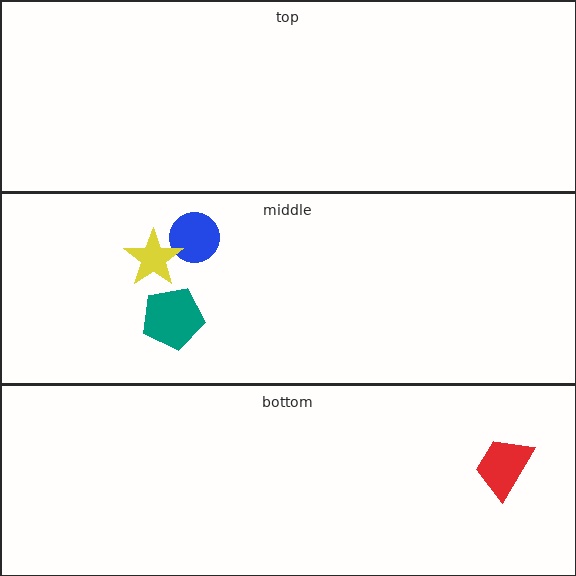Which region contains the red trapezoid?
The bottom region.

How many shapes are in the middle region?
3.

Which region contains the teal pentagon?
The middle region.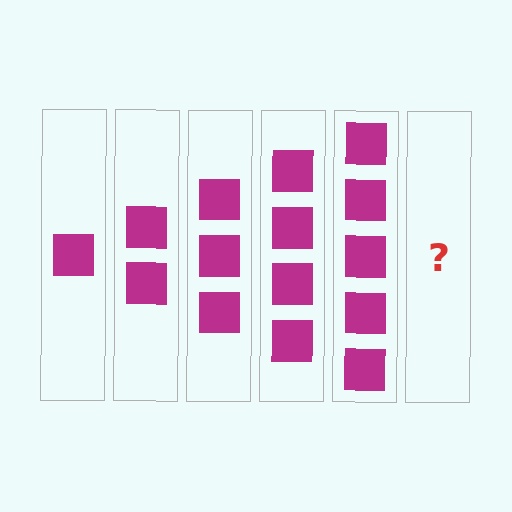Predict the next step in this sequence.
The next step is 6 squares.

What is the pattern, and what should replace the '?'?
The pattern is that each step adds one more square. The '?' should be 6 squares.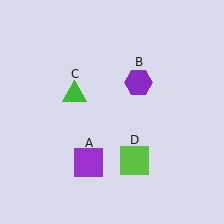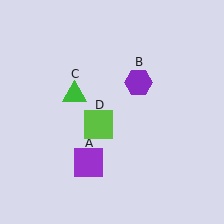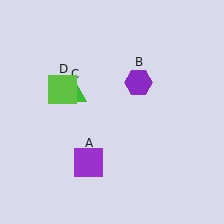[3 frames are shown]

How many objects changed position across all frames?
1 object changed position: lime square (object D).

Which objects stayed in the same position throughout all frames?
Purple square (object A) and purple hexagon (object B) and green triangle (object C) remained stationary.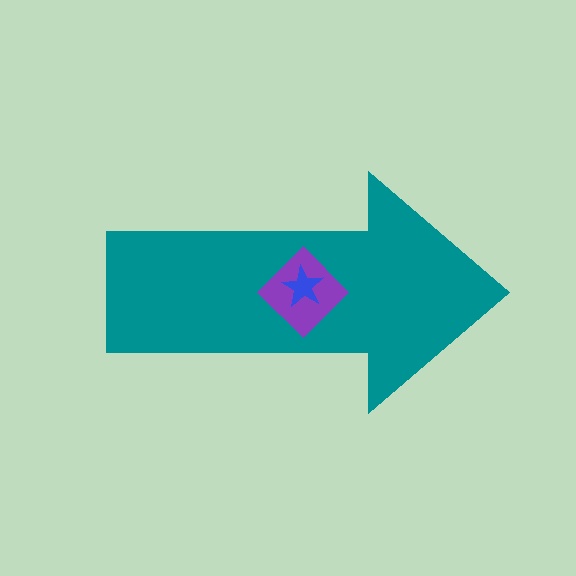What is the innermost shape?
The blue star.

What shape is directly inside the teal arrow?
The purple diamond.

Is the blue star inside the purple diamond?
Yes.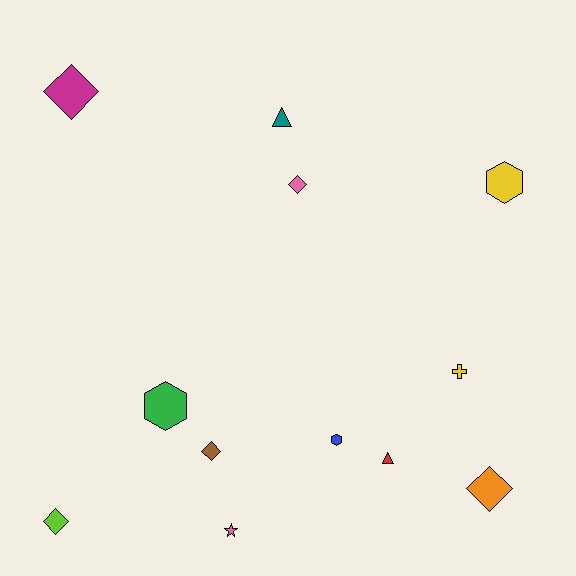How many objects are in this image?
There are 12 objects.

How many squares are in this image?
There are no squares.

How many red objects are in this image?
There is 1 red object.